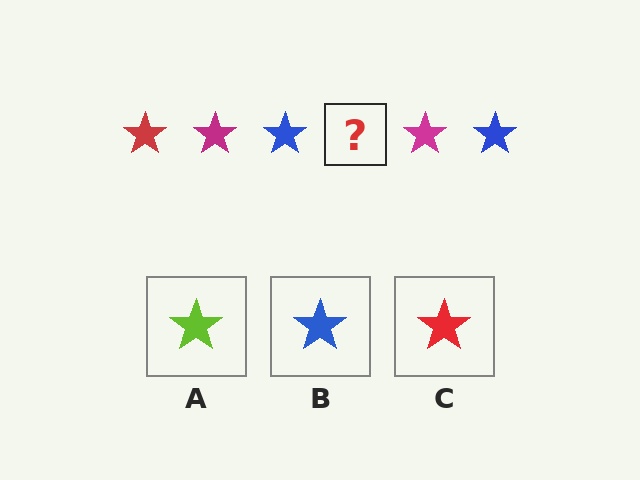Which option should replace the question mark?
Option C.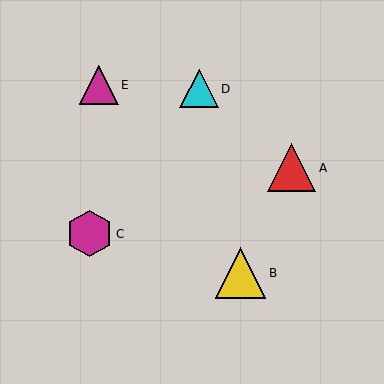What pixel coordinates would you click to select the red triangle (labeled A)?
Click at (292, 168) to select the red triangle A.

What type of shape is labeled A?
Shape A is a red triangle.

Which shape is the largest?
The yellow triangle (labeled B) is the largest.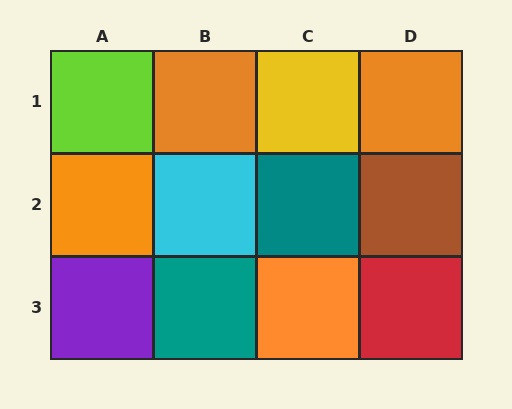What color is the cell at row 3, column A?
Purple.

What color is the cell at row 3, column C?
Orange.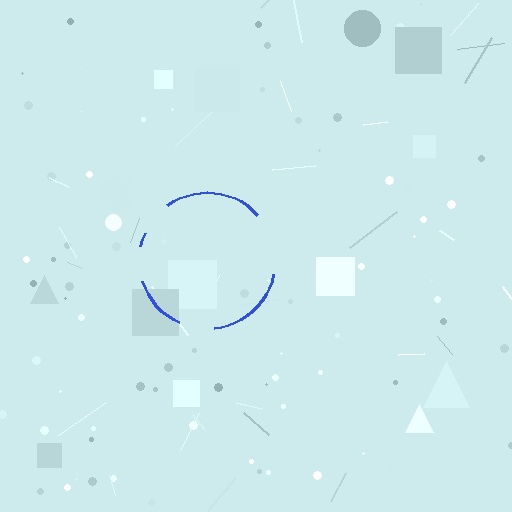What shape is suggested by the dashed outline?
The dashed outline suggests a circle.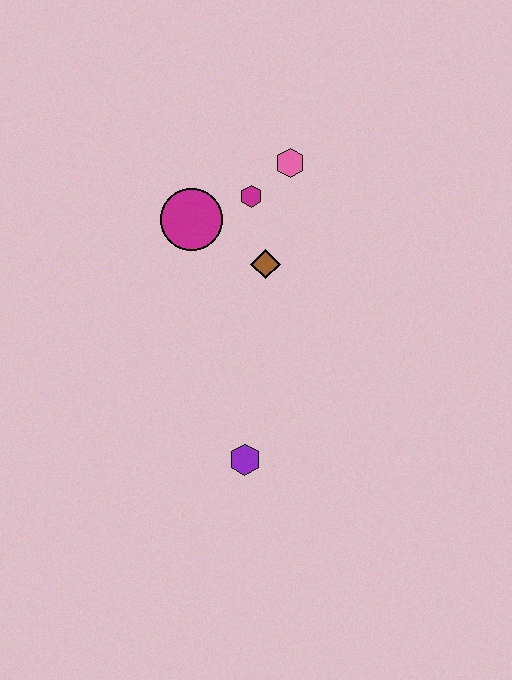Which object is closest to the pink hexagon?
The magenta hexagon is closest to the pink hexagon.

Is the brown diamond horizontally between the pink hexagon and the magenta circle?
Yes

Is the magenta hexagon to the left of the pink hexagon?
Yes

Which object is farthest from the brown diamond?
The purple hexagon is farthest from the brown diamond.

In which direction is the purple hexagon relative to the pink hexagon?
The purple hexagon is below the pink hexagon.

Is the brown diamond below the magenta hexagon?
Yes